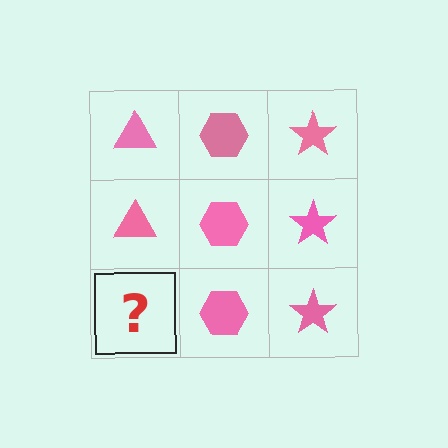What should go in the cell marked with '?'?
The missing cell should contain a pink triangle.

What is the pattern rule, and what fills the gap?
The rule is that each column has a consistent shape. The gap should be filled with a pink triangle.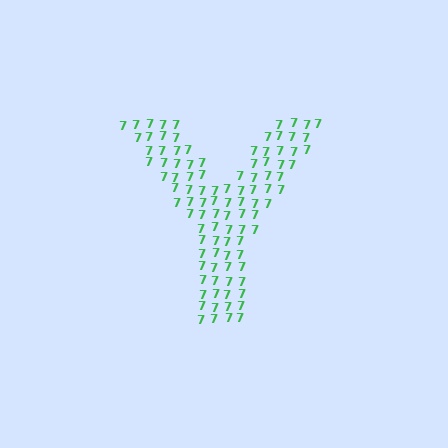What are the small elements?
The small elements are digit 7's.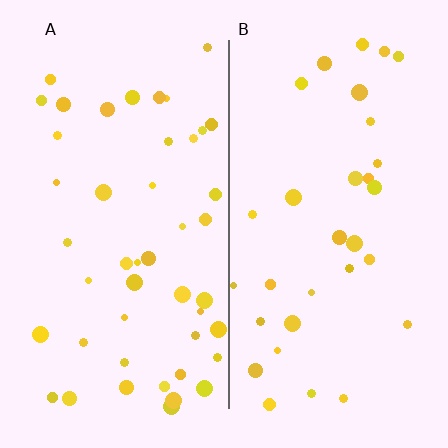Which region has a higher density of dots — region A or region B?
A (the left).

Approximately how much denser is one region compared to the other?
Approximately 1.5× — region A over region B.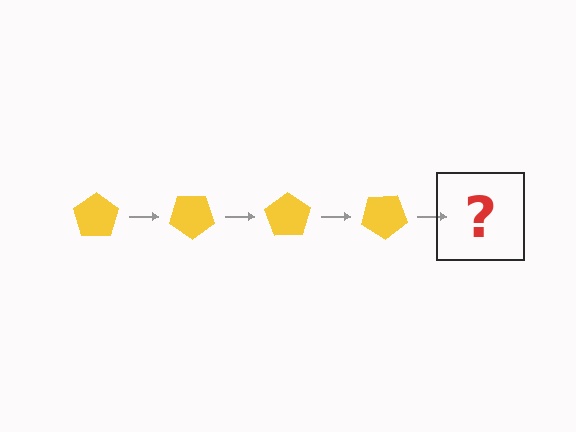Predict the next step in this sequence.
The next step is a yellow pentagon rotated 140 degrees.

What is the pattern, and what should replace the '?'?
The pattern is that the pentagon rotates 35 degrees each step. The '?' should be a yellow pentagon rotated 140 degrees.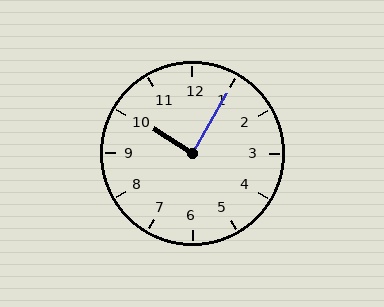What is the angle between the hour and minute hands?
Approximately 88 degrees.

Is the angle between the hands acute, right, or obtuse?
It is right.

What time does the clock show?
10:05.